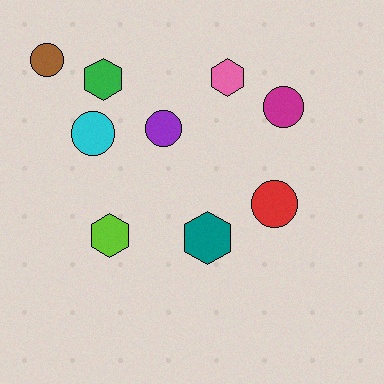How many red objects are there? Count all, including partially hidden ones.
There is 1 red object.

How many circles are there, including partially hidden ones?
There are 5 circles.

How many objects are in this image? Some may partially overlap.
There are 9 objects.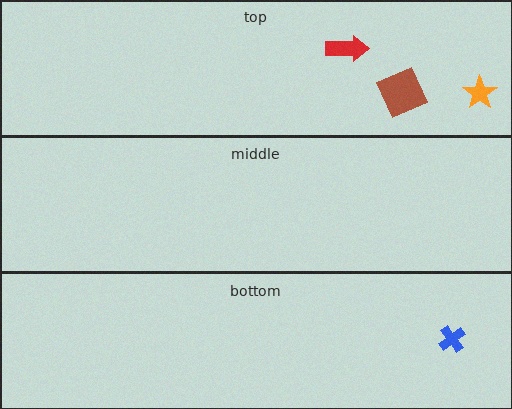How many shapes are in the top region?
3.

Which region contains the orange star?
The top region.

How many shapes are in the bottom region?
1.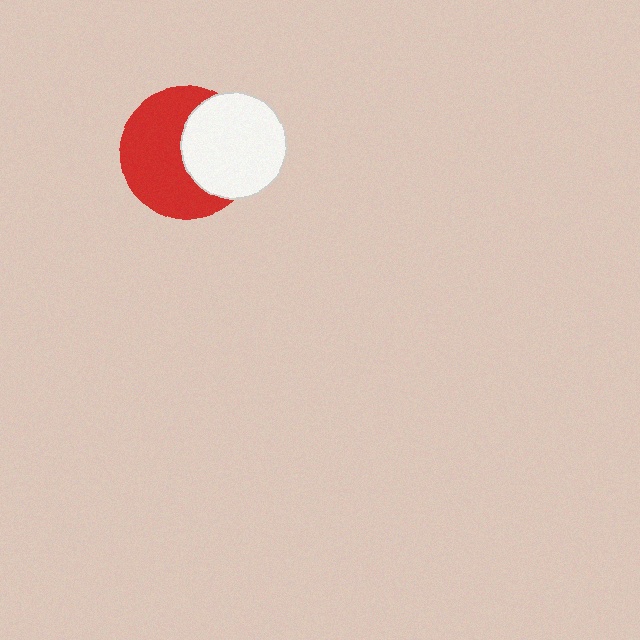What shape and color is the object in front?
The object in front is a white circle.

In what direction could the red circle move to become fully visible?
The red circle could move left. That would shift it out from behind the white circle entirely.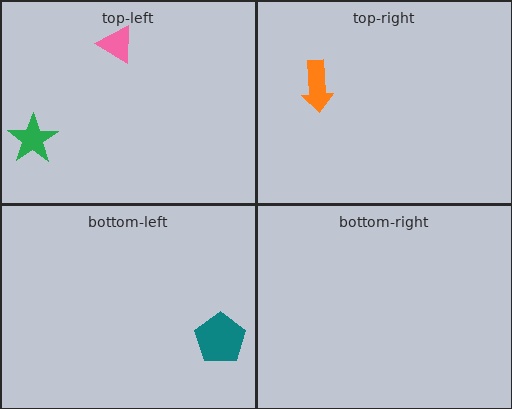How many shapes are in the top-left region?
2.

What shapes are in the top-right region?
The orange arrow.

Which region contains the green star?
The top-left region.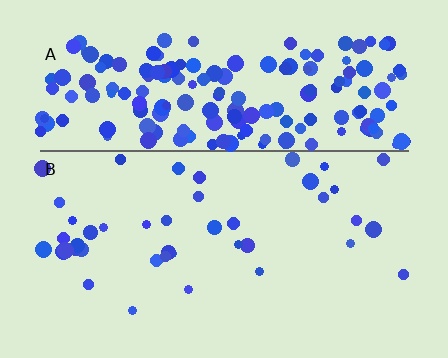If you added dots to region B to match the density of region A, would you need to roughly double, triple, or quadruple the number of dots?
Approximately quadruple.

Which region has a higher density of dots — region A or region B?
A (the top).